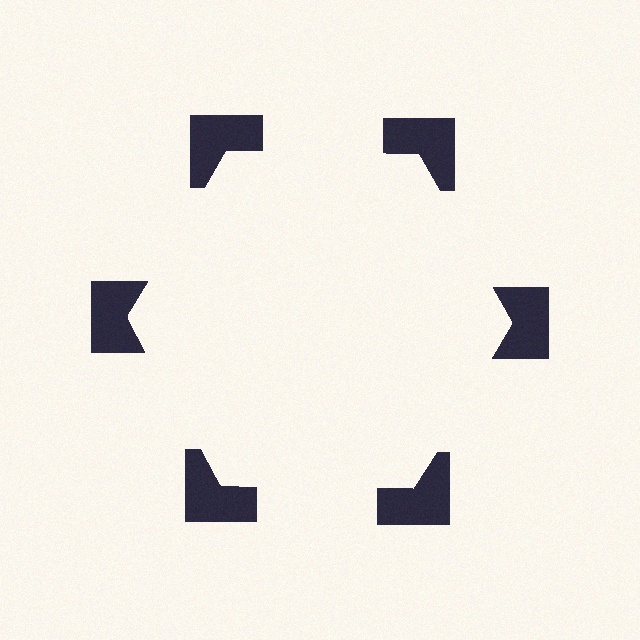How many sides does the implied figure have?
6 sides.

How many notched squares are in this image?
There are 6 — one at each vertex of the illusory hexagon.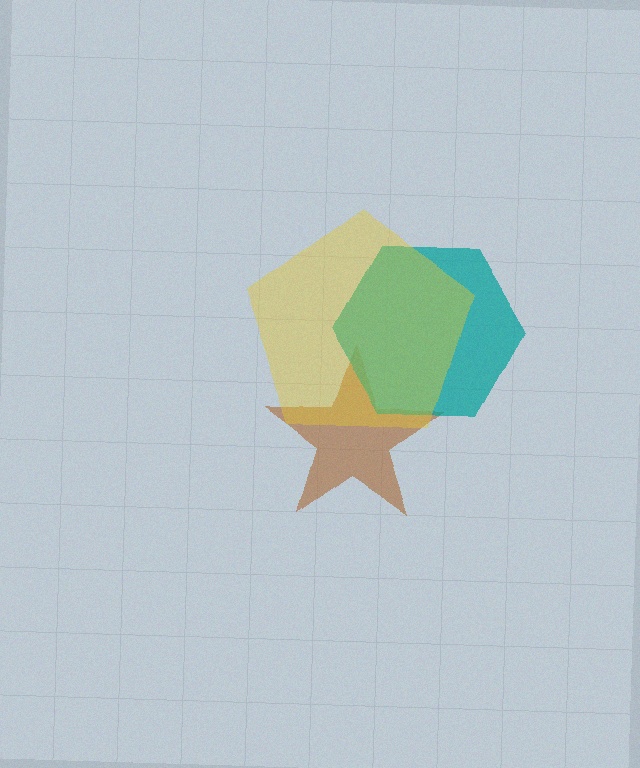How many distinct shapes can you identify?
There are 3 distinct shapes: a brown star, a teal hexagon, a yellow pentagon.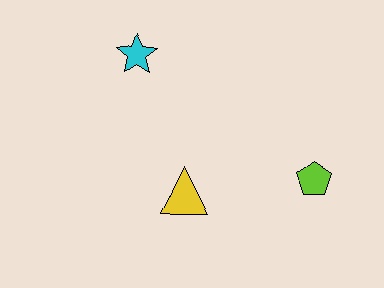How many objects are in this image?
There are 3 objects.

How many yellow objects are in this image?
There is 1 yellow object.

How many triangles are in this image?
There is 1 triangle.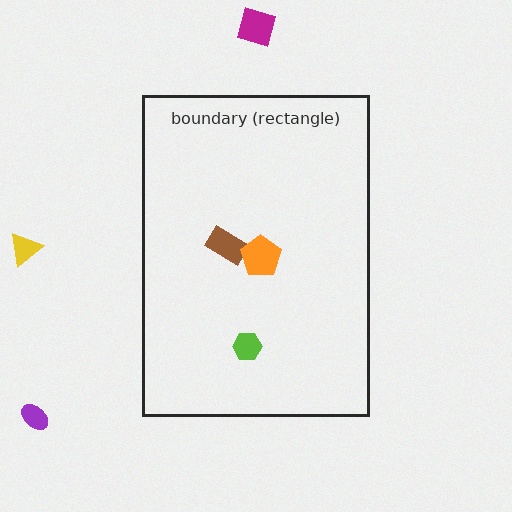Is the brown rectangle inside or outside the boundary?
Inside.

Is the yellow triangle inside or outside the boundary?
Outside.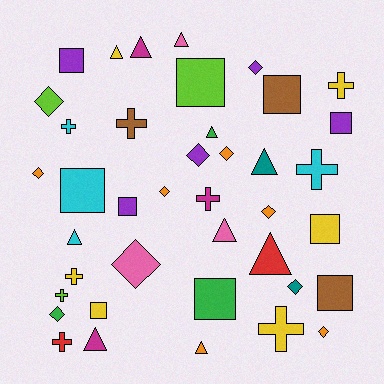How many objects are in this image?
There are 40 objects.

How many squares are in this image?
There are 10 squares.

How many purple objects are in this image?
There are 5 purple objects.